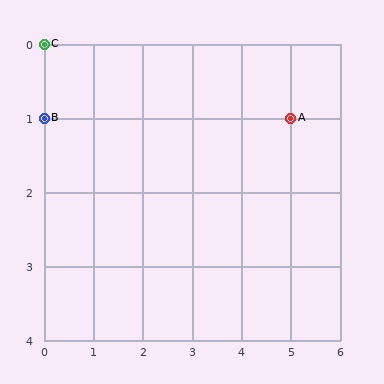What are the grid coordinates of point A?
Point A is at grid coordinates (5, 1).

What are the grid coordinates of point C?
Point C is at grid coordinates (0, 0).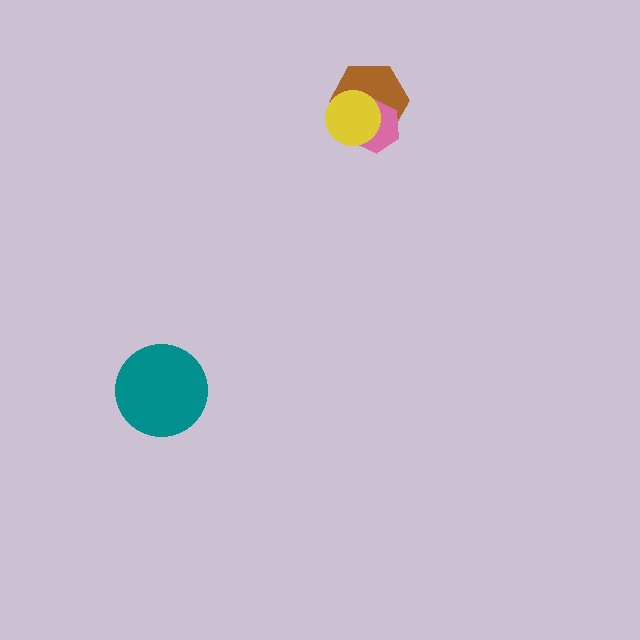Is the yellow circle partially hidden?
No, no other shape covers it.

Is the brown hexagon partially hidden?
Yes, it is partially covered by another shape.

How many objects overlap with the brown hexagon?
2 objects overlap with the brown hexagon.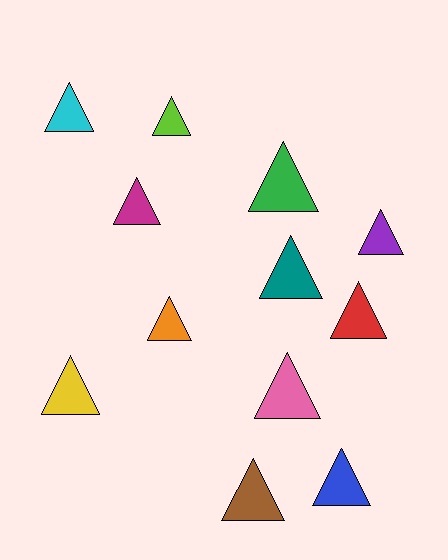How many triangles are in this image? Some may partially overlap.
There are 12 triangles.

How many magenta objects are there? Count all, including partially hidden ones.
There is 1 magenta object.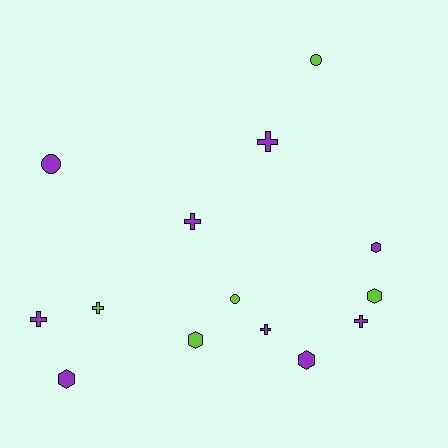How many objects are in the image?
There are 14 objects.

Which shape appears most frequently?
Cross, with 6 objects.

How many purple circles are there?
There is 1 purple circle.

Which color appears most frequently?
Purple, with 9 objects.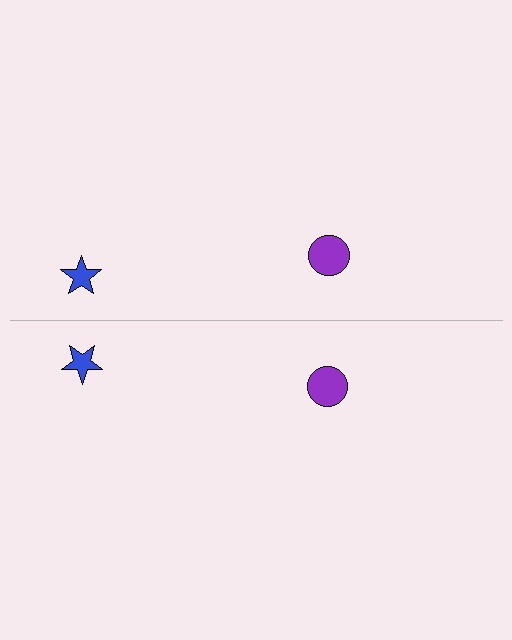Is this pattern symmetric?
Yes, this pattern has bilateral (reflection) symmetry.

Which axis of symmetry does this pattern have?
The pattern has a horizontal axis of symmetry running through the center of the image.